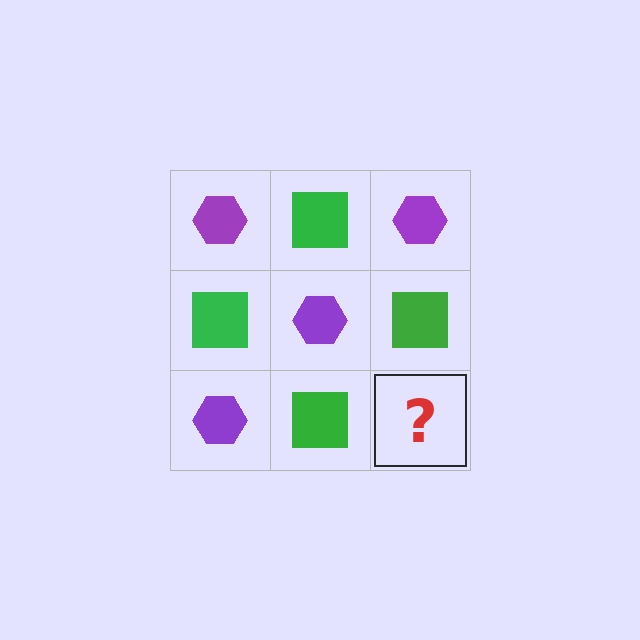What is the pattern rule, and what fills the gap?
The rule is that it alternates purple hexagon and green square in a checkerboard pattern. The gap should be filled with a purple hexagon.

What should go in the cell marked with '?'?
The missing cell should contain a purple hexagon.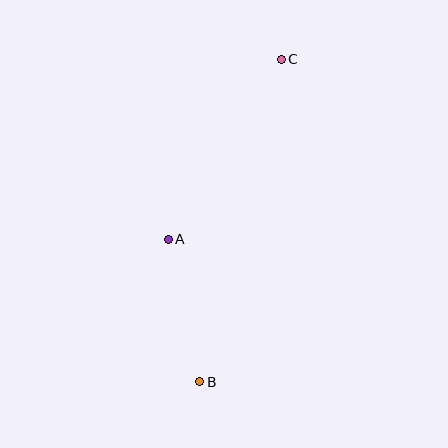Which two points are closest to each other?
Points A and B are closest to each other.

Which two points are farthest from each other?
Points B and C are farthest from each other.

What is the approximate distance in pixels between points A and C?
The distance between A and C is approximately 212 pixels.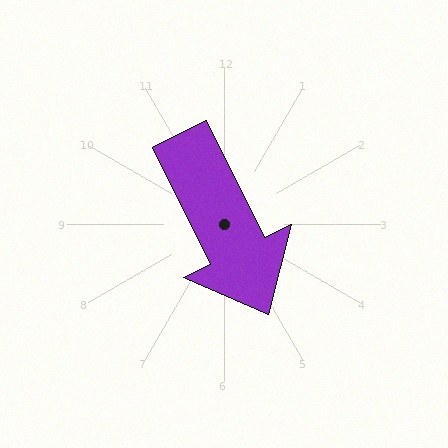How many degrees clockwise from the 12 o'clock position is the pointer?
Approximately 154 degrees.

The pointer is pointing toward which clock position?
Roughly 5 o'clock.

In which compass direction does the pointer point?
Southeast.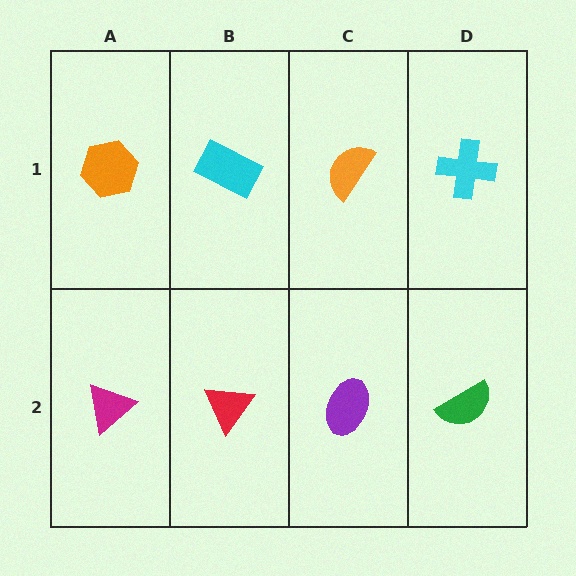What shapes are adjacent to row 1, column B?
A red triangle (row 2, column B), an orange hexagon (row 1, column A), an orange semicircle (row 1, column C).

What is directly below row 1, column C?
A purple ellipse.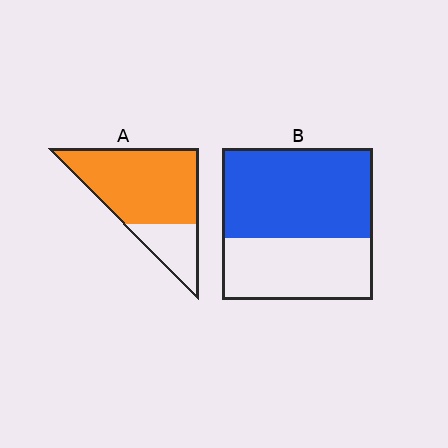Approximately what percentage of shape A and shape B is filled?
A is approximately 75% and B is approximately 60%.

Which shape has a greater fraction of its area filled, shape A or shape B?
Shape A.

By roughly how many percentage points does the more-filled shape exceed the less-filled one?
By roughly 15 percentage points (A over B).